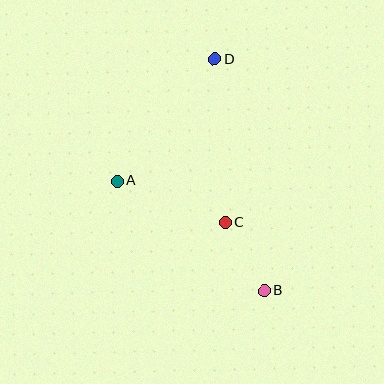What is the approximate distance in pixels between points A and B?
The distance between A and B is approximately 184 pixels.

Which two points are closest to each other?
Points B and C are closest to each other.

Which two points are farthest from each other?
Points B and D are farthest from each other.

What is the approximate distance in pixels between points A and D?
The distance between A and D is approximately 156 pixels.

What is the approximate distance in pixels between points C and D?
The distance between C and D is approximately 164 pixels.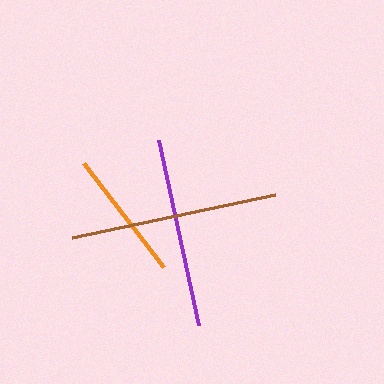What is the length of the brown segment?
The brown segment is approximately 208 pixels long.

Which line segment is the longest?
The brown line is the longest at approximately 208 pixels.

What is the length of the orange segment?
The orange segment is approximately 130 pixels long.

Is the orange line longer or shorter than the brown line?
The brown line is longer than the orange line.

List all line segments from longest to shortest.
From longest to shortest: brown, purple, orange.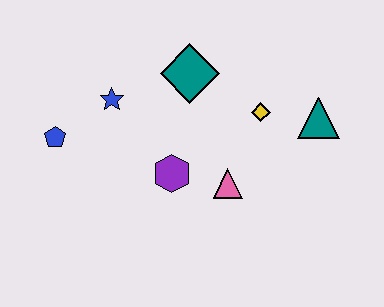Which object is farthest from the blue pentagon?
The teal triangle is farthest from the blue pentagon.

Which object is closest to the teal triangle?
The yellow diamond is closest to the teal triangle.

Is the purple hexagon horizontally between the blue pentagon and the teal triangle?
Yes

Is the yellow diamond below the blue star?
Yes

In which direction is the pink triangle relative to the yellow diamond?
The pink triangle is below the yellow diamond.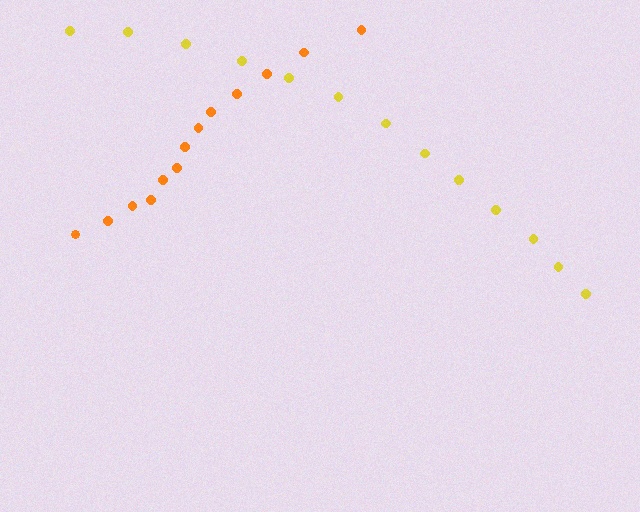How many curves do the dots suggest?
There are 2 distinct paths.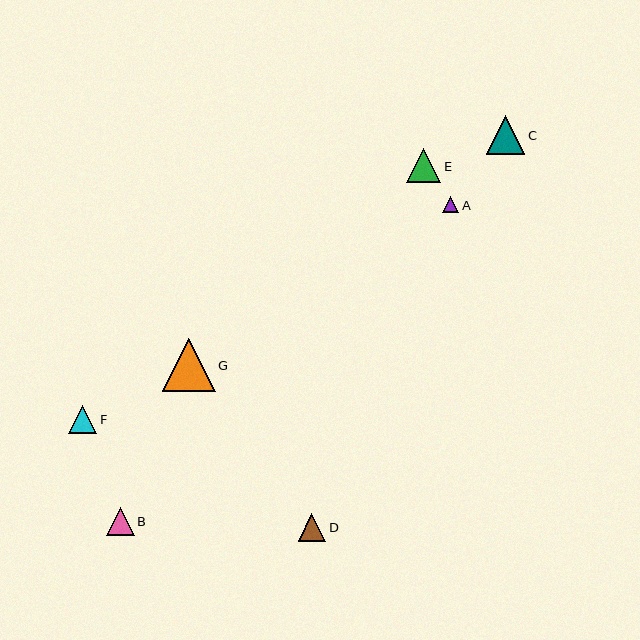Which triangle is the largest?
Triangle G is the largest with a size of approximately 53 pixels.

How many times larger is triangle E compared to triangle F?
Triangle E is approximately 1.2 times the size of triangle F.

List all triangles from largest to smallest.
From largest to smallest: G, C, E, F, D, B, A.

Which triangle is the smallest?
Triangle A is the smallest with a size of approximately 16 pixels.